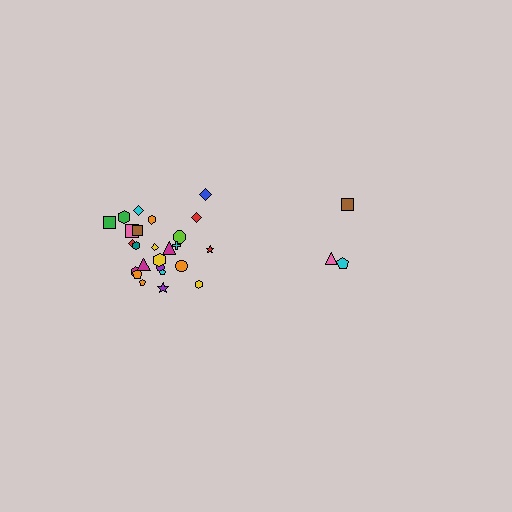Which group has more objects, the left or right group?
The left group.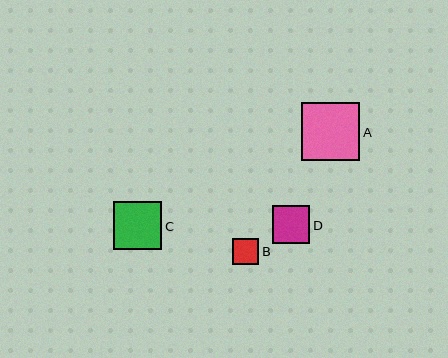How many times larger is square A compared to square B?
Square A is approximately 2.2 times the size of square B.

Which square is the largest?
Square A is the largest with a size of approximately 58 pixels.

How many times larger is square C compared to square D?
Square C is approximately 1.3 times the size of square D.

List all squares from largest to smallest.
From largest to smallest: A, C, D, B.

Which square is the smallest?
Square B is the smallest with a size of approximately 26 pixels.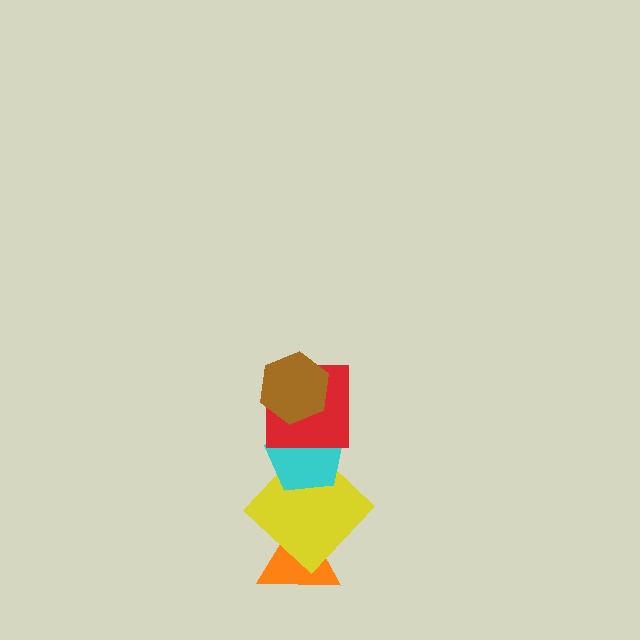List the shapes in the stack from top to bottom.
From top to bottom: the brown hexagon, the red square, the cyan pentagon, the yellow diamond, the orange triangle.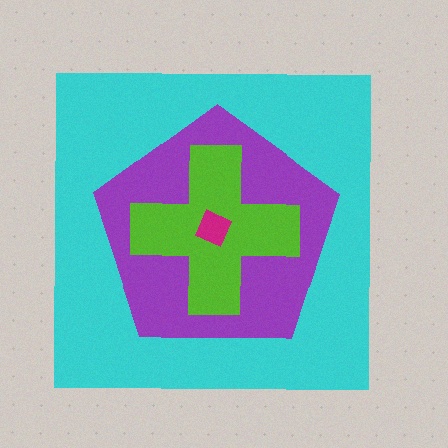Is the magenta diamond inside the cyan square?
Yes.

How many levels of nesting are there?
4.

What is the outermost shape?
The cyan square.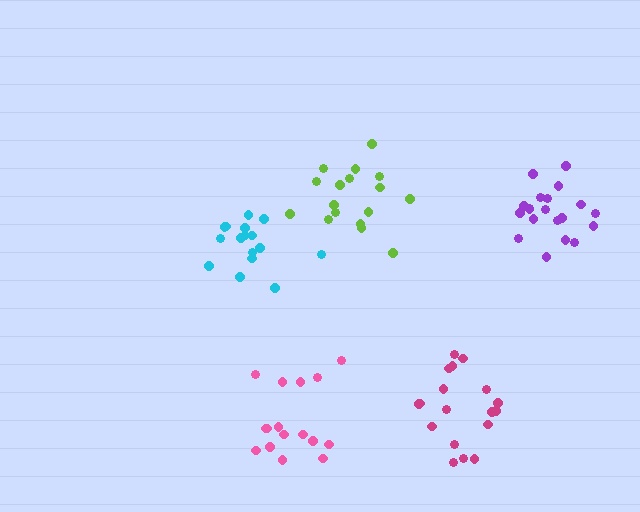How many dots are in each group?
Group 1: 18 dots, Group 2: 20 dots, Group 3: 16 dots, Group 4: 16 dots, Group 5: 17 dots (87 total).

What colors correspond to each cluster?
The clusters are colored: magenta, purple, cyan, pink, lime.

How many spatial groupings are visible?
There are 5 spatial groupings.